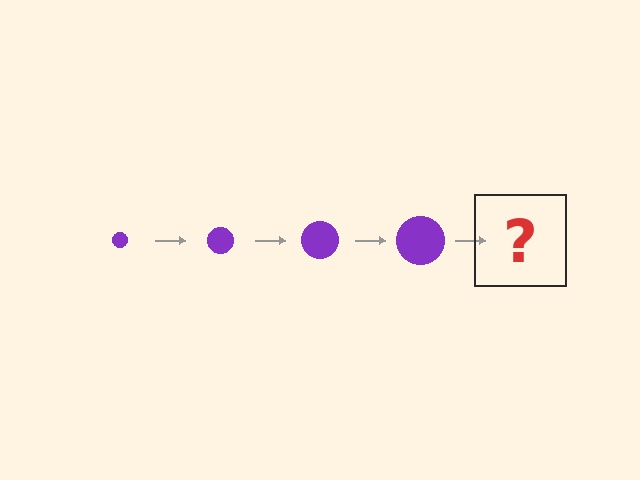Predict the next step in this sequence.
The next step is a purple circle, larger than the previous one.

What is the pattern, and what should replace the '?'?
The pattern is that the circle gets progressively larger each step. The '?' should be a purple circle, larger than the previous one.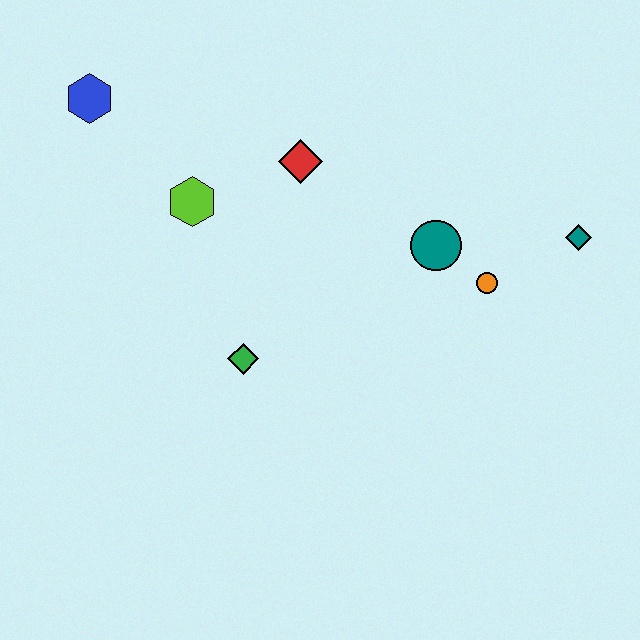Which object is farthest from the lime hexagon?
The teal diamond is farthest from the lime hexagon.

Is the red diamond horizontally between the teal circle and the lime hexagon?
Yes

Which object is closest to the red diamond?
The lime hexagon is closest to the red diamond.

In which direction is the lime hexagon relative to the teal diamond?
The lime hexagon is to the left of the teal diamond.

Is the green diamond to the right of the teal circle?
No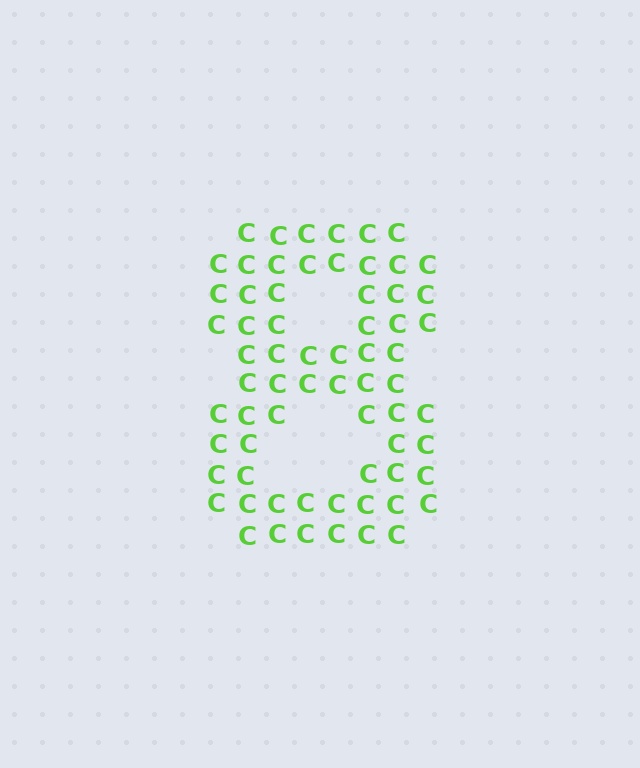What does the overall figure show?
The overall figure shows the digit 8.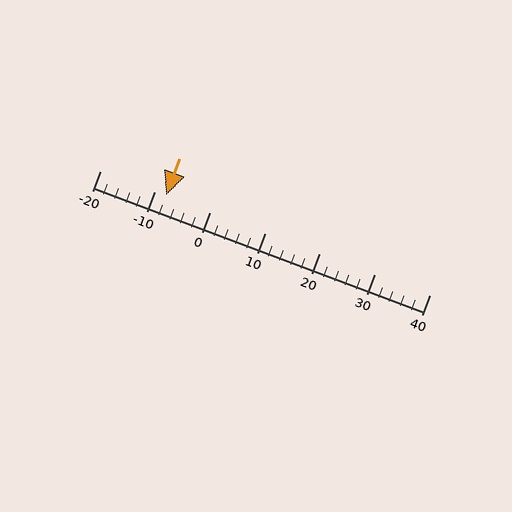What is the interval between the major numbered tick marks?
The major tick marks are spaced 10 units apart.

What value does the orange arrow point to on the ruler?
The orange arrow points to approximately -8.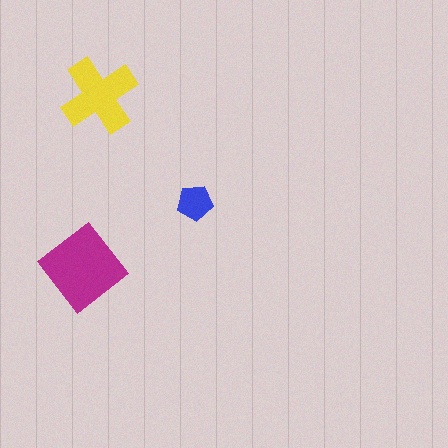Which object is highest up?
The yellow cross is topmost.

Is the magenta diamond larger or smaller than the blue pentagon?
Larger.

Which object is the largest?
The magenta diamond.